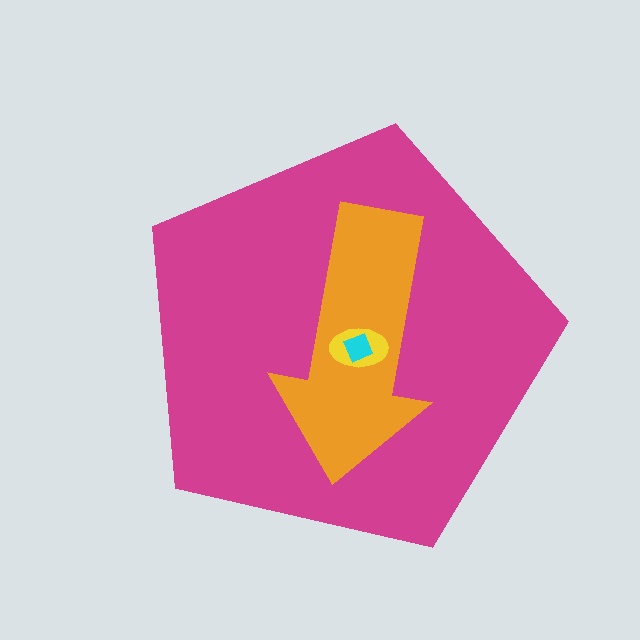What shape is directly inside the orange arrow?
The yellow ellipse.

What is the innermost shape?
The cyan square.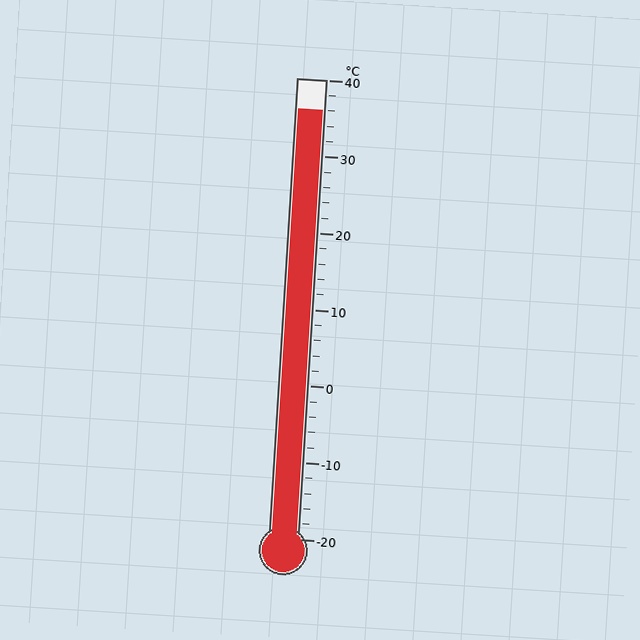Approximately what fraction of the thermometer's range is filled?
The thermometer is filled to approximately 95% of its range.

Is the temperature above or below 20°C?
The temperature is above 20°C.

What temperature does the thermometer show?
The thermometer shows approximately 36°C.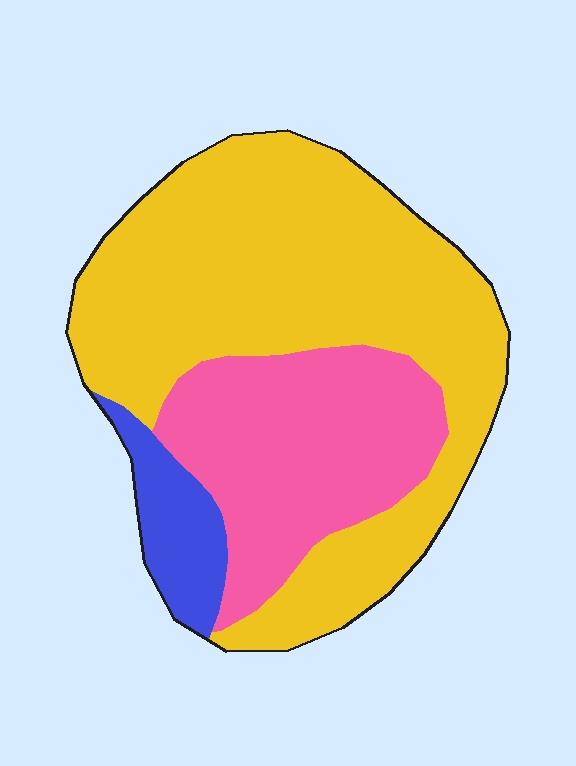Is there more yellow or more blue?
Yellow.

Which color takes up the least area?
Blue, at roughly 10%.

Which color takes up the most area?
Yellow, at roughly 60%.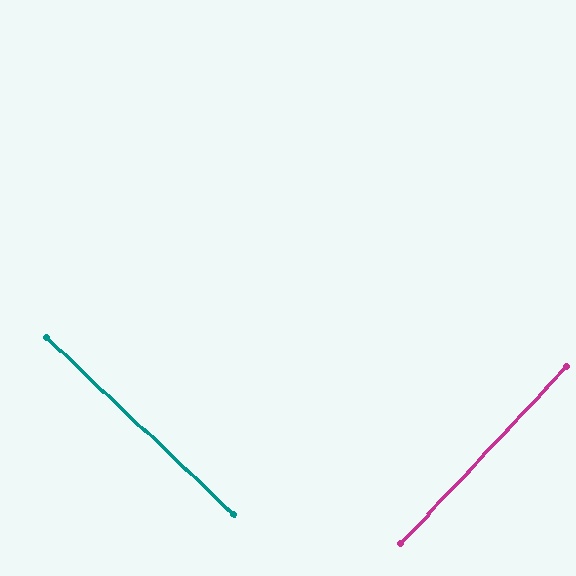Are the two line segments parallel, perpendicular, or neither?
Perpendicular — they meet at approximately 89°.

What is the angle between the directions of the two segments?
Approximately 89 degrees.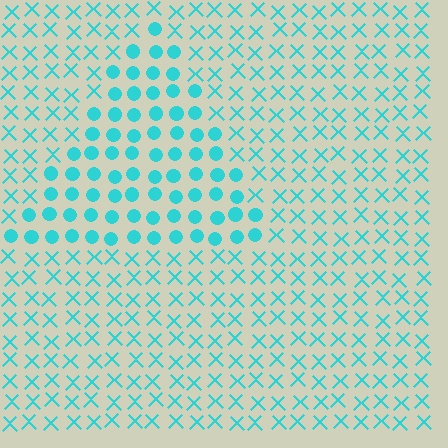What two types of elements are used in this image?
The image uses circles inside the triangle region and X marks outside it.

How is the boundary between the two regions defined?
The boundary is defined by a change in element shape: circles inside vs. X marks outside. All elements share the same color and spacing.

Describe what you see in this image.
The image is filled with small cyan elements arranged in a uniform grid. A triangle-shaped region contains circles, while the surrounding area contains X marks. The boundary is defined purely by the change in element shape.